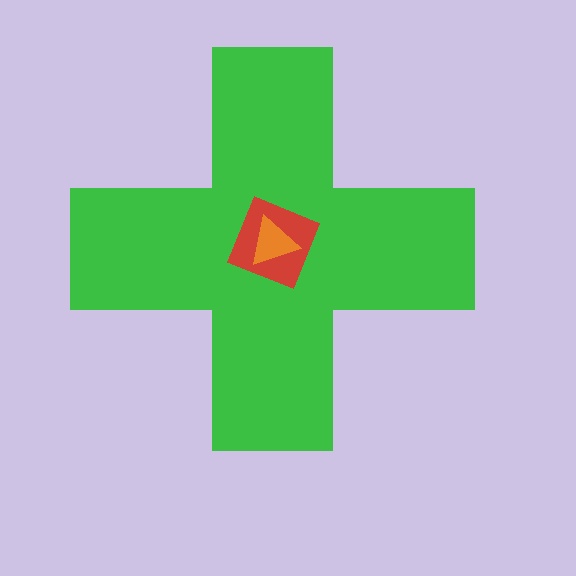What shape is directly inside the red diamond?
The orange triangle.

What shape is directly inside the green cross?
The red diamond.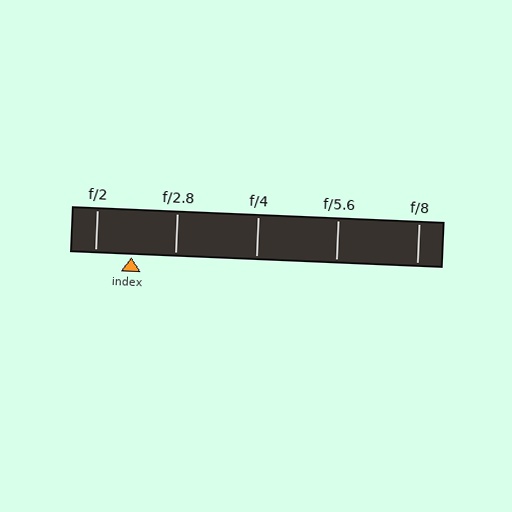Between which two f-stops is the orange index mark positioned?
The index mark is between f/2 and f/2.8.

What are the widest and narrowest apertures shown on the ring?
The widest aperture shown is f/2 and the narrowest is f/8.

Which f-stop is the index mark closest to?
The index mark is closest to f/2.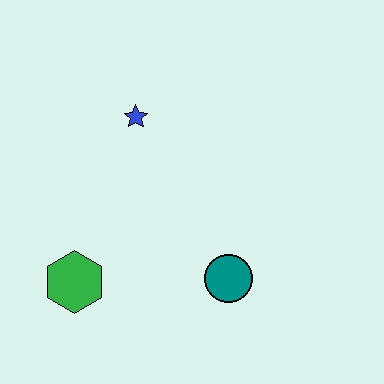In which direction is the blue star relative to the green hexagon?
The blue star is above the green hexagon.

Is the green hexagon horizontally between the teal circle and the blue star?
No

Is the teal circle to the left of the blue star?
No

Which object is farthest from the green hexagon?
The blue star is farthest from the green hexagon.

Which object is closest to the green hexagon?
The teal circle is closest to the green hexagon.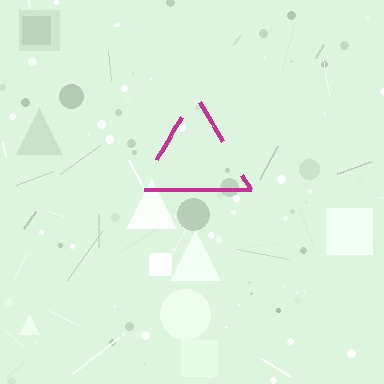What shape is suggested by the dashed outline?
The dashed outline suggests a triangle.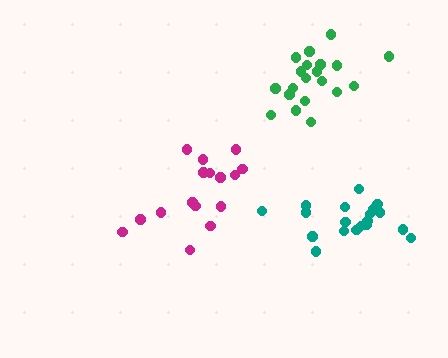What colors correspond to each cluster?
The clusters are colored: magenta, teal, green.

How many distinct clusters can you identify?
There are 3 distinct clusters.